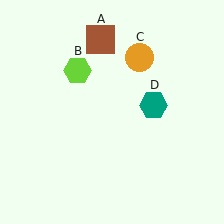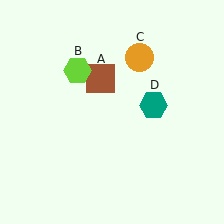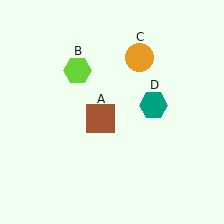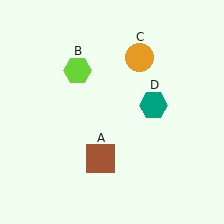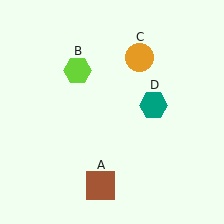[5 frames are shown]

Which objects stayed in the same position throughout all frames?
Lime hexagon (object B) and orange circle (object C) and teal hexagon (object D) remained stationary.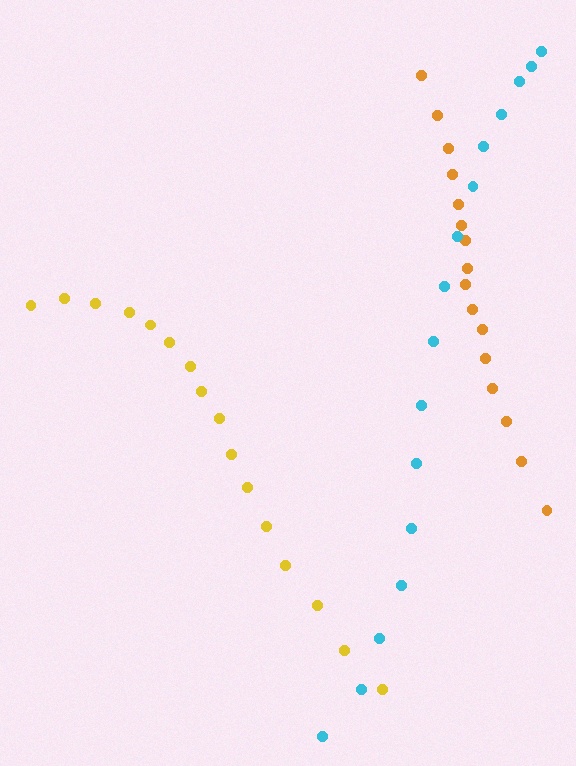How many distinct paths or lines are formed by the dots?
There are 3 distinct paths.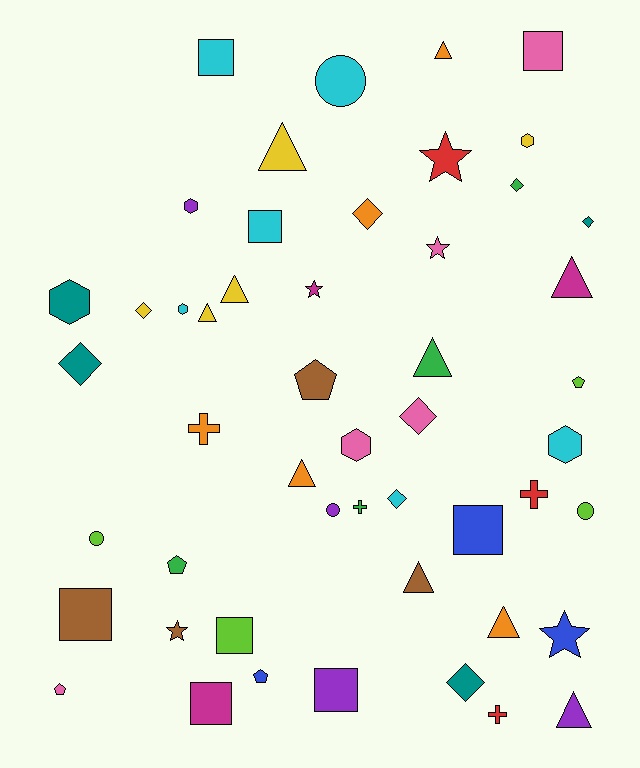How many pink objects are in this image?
There are 5 pink objects.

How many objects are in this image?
There are 50 objects.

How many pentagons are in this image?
There are 5 pentagons.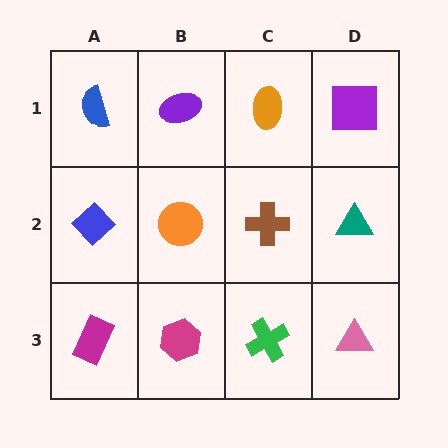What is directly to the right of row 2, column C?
A teal triangle.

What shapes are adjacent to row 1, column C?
A brown cross (row 2, column C), a purple ellipse (row 1, column B), a purple square (row 1, column D).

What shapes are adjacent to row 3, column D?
A teal triangle (row 2, column D), a green cross (row 3, column C).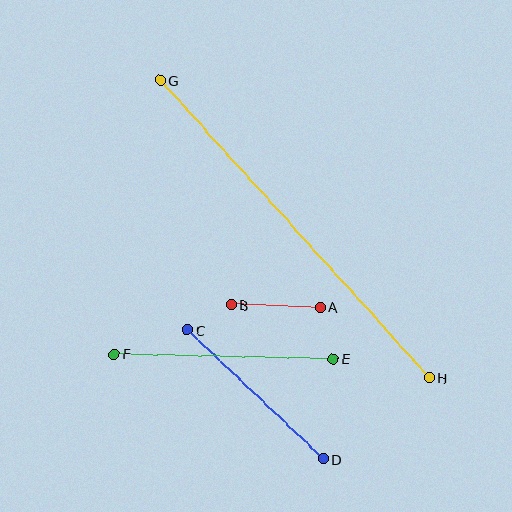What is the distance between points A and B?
The distance is approximately 89 pixels.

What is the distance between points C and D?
The distance is approximately 187 pixels.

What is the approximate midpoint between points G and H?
The midpoint is at approximately (294, 229) pixels.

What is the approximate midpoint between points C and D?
The midpoint is at approximately (255, 394) pixels.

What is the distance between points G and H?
The distance is approximately 401 pixels.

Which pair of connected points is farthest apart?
Points G and H are farthest apart.